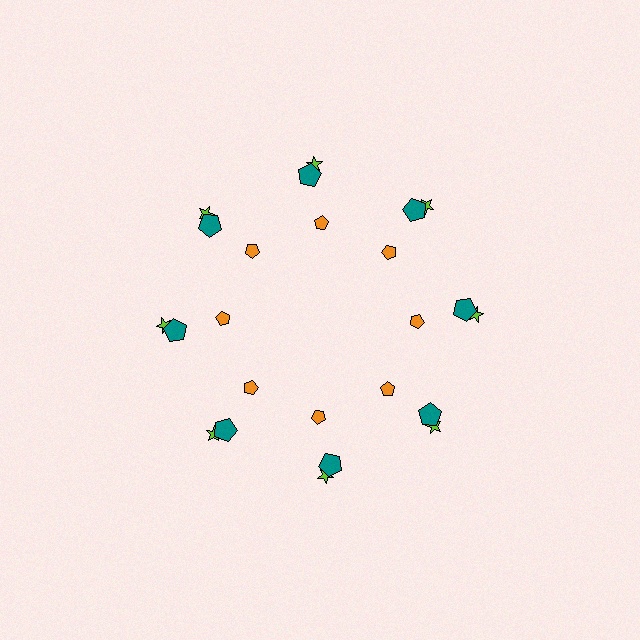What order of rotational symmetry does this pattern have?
This pattern has 8-fold rotational symmetry.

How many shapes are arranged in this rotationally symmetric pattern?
There are 24 shapes, arranged in 8 groups of 3.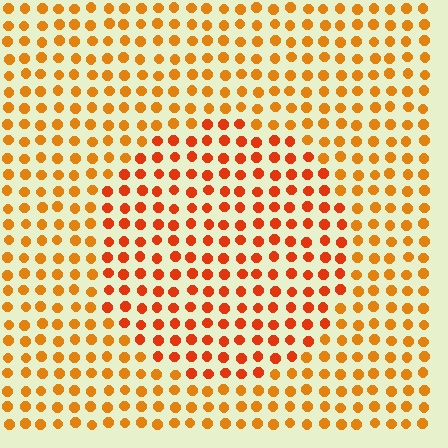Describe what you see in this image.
The image is filled with small orange elements in a uniform arrangement. A circle-shaped region is visible where the elements are tinted to a slightly different hue, forming a subtle color boundary.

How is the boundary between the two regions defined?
The boundary is defined purely by a slight shift in hue (about 22 degrees). Spacing, size, and orientation are identical on both sides.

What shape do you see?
I see a circle.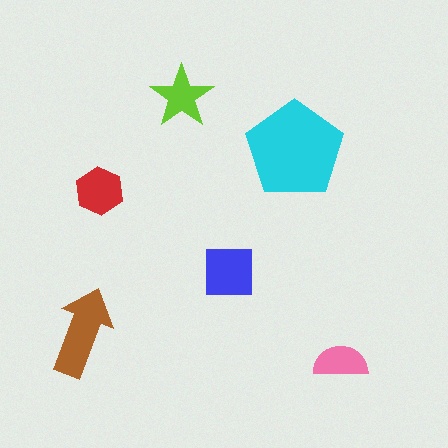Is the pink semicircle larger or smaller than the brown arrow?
Smaller.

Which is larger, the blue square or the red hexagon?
The blue square.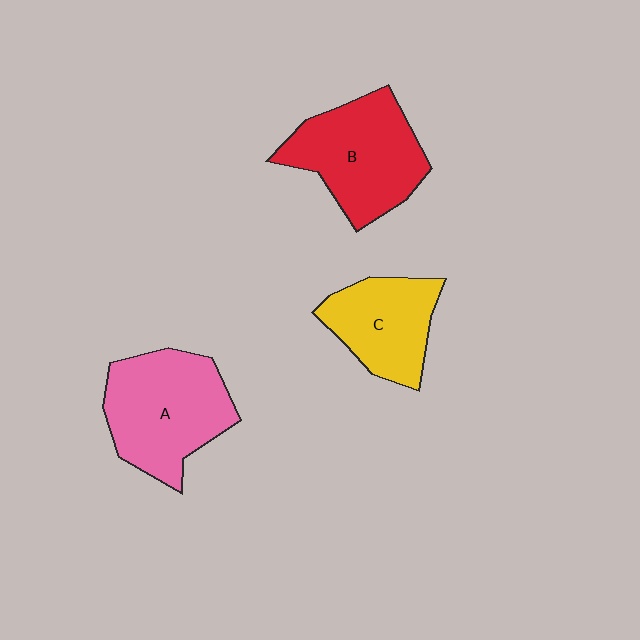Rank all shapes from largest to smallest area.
From largest to smallest: A (pink), B (red), C (yellow).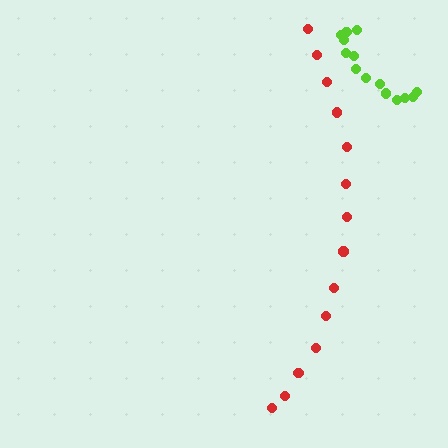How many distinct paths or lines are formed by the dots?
There are 2 distinct paths.